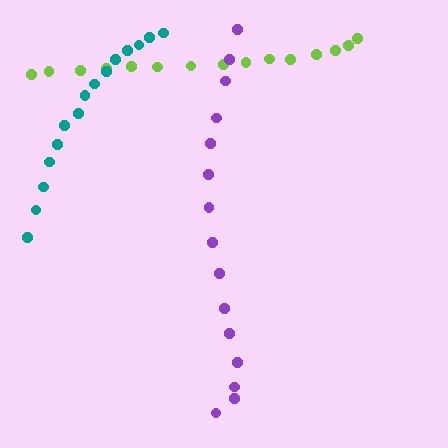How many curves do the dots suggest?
There are 3 distinct paths.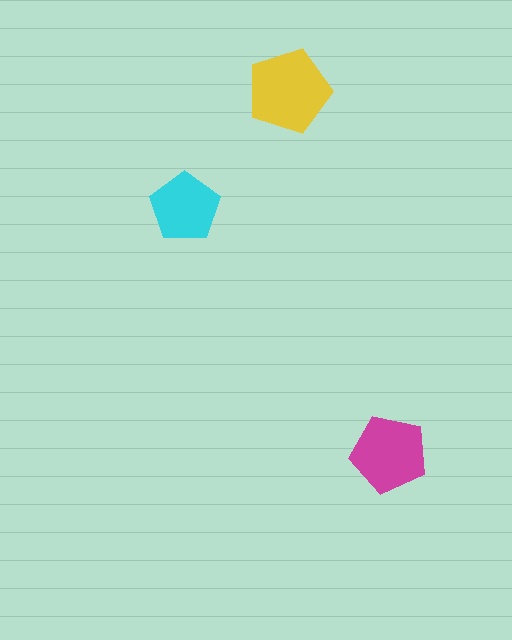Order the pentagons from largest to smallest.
the yellow one, the magenta one, the cyan one.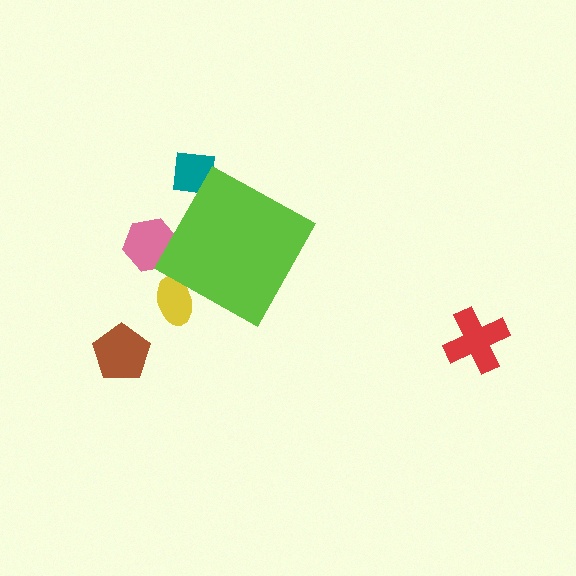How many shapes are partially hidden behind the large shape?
3 shapes are partially hidden.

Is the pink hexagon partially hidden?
Yes, the pink hexagon is partially hidden behind the lime diamond.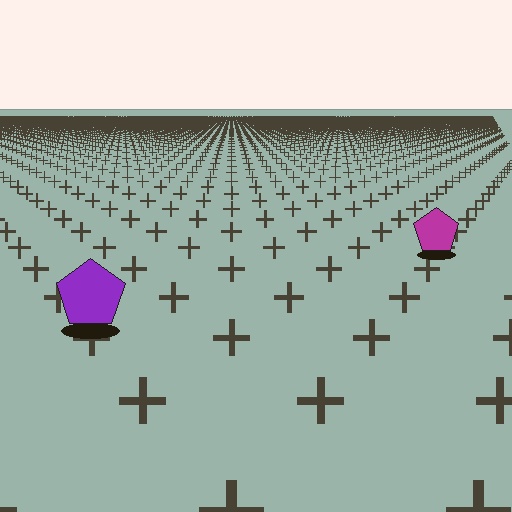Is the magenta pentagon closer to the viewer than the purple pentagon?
No. The purple pentagon is closer — you can tell from the texture gradient: the ground texture is coarser near it.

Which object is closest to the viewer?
The purple pentagon is closest. The texture marks near it are larger and more spread out.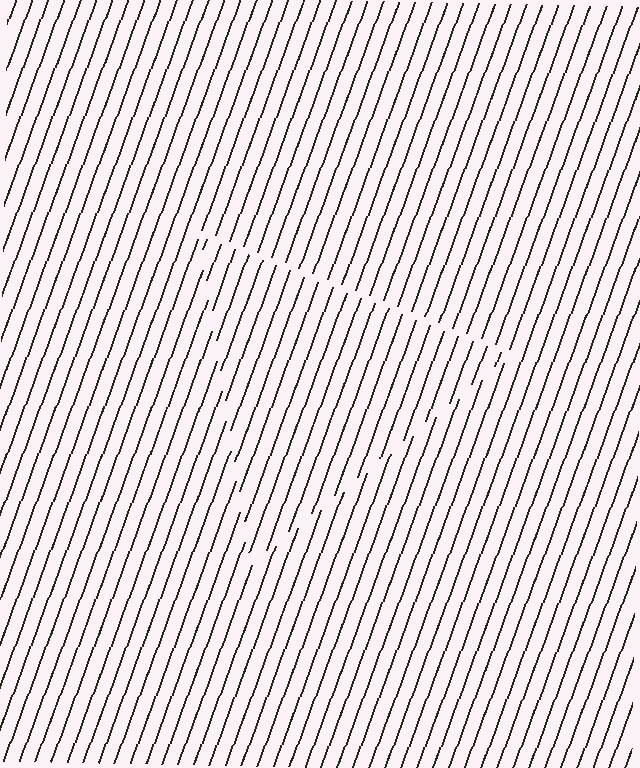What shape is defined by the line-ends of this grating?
An illusory triangle. The interior of the shape contains the same grating, shifted by half a period — the contour is defined by the phase discontinuity where line-ends from the inner and outer gratings abut.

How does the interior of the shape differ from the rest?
The interior of the shape contains the same grating, shifted by half a period — the contour is defined by the phase discontinuity where line-ends from the inner and outer gratings abut.